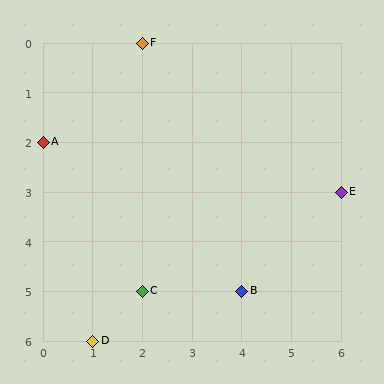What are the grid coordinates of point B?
Point B is at grid coordinates (4, 5).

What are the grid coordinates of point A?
Point A is at grid coordinates (0, 2).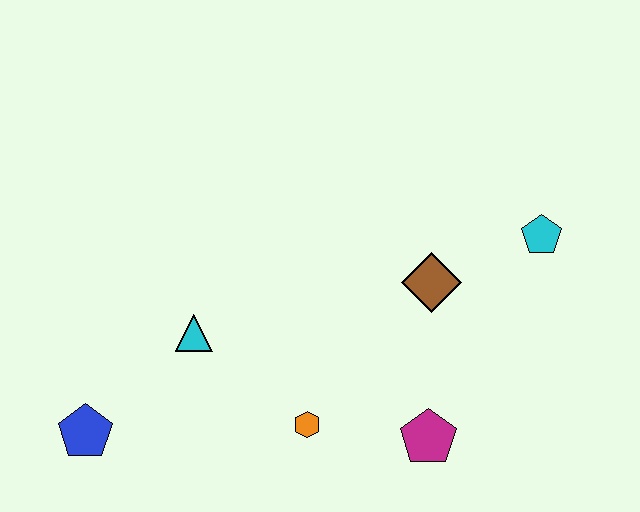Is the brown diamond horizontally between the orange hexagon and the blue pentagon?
No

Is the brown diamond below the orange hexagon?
No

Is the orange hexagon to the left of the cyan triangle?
No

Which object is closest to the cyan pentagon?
The brown diamond is closest to the cyan pentagon.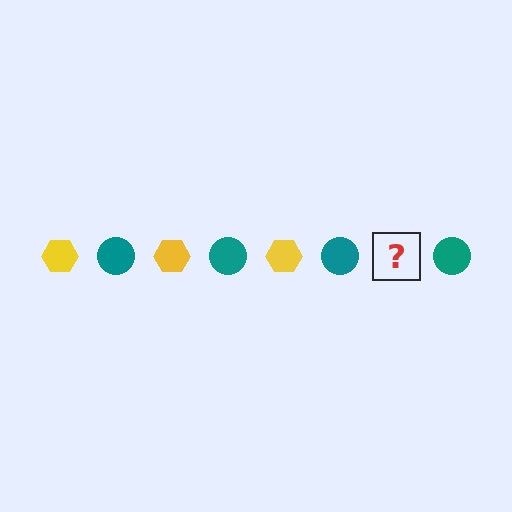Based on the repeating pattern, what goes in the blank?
The blank should be a yellow hexagon.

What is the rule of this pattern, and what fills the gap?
The rule is that the pattern alternates between yellow hexagon and teal circle. The gap should be filled with a yellow hexagon.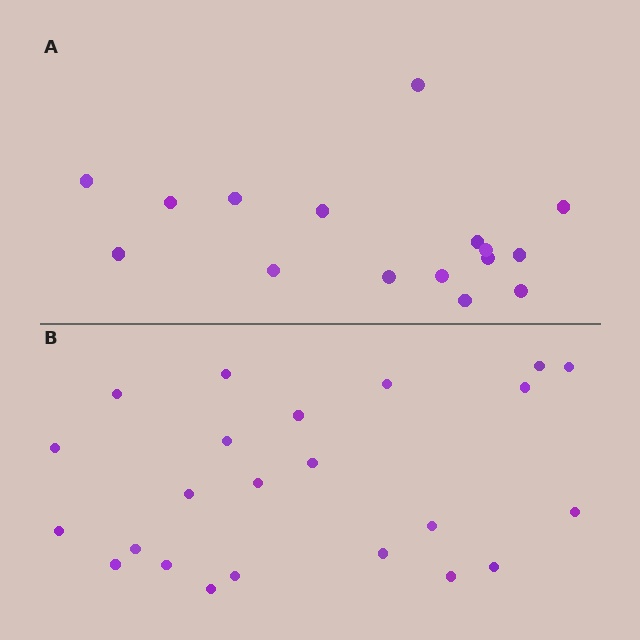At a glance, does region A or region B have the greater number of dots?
Region B (the bottom region) has more dots.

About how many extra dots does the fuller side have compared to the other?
Region B has roughly 8 or so more dots than region A.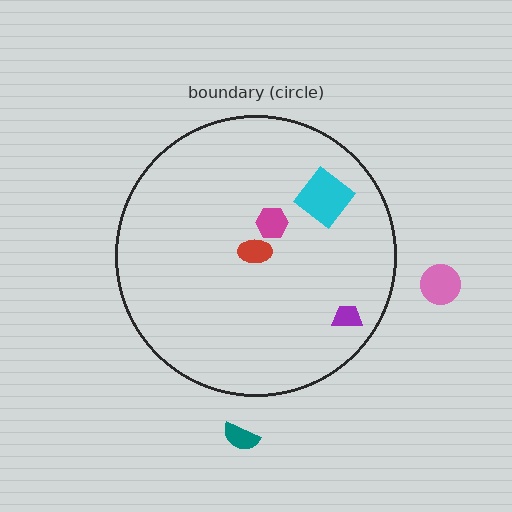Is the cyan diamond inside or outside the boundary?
Inside.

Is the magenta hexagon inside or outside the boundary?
Inside.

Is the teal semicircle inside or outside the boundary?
Outside.